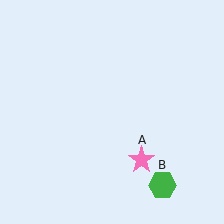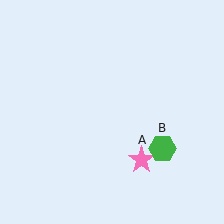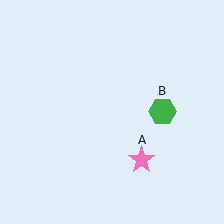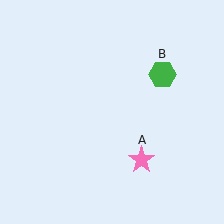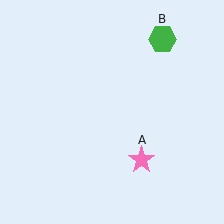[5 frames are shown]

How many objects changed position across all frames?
1 object changed position: green hexagon (object B).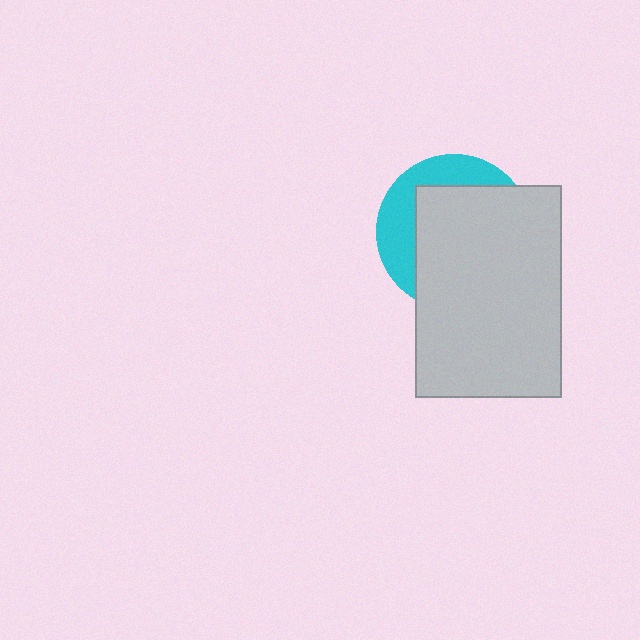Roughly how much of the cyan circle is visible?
A small part of it is visible (roughly 33%).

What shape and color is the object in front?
The object in front is a light gray rectangle.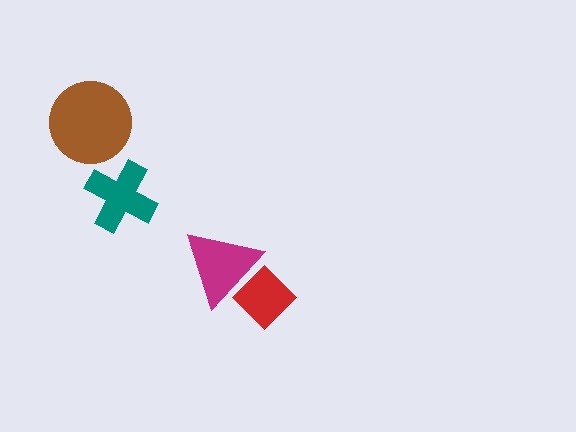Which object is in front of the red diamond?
The magenta triangle is in front of the red diamond.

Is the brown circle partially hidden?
No, no other shape covers it.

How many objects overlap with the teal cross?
0 objects overlap with the teal cross.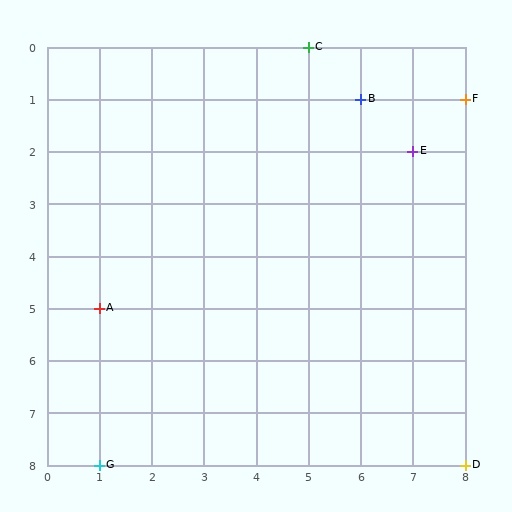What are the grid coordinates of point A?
Point A is at grid coordinates (1, 5).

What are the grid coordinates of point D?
Point D is at grid coordinates (8, 8).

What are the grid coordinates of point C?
Point C is at grid coordinates (5, 0).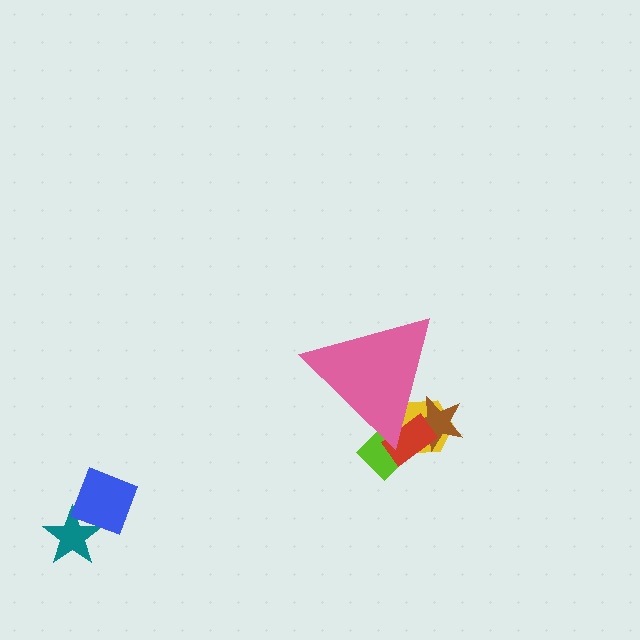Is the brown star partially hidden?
Yes, the brown star is partially hidden behind the pink triangle.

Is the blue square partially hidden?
No, the blue square is fully visible.